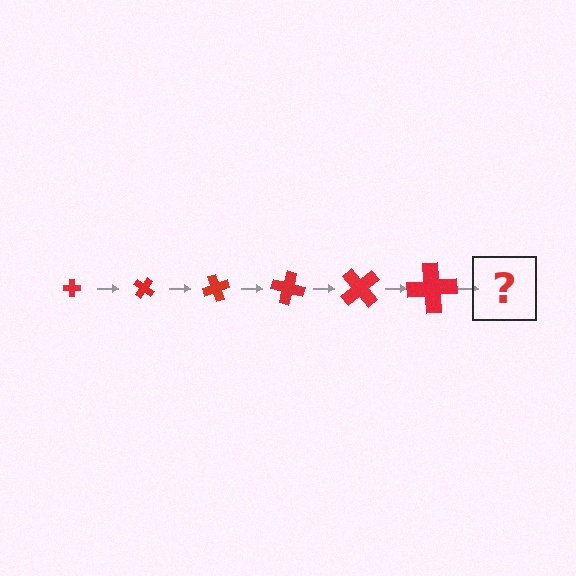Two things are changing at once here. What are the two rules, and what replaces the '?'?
The two rules are that the cross grows larger each step and it rotates 35 degrees each step. The '?' should be a cross, larger than the previous one and rotated 210 degrees from the start.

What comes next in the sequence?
The next element should be a cross, larger than the previous one and rotated 210 degrees from the start.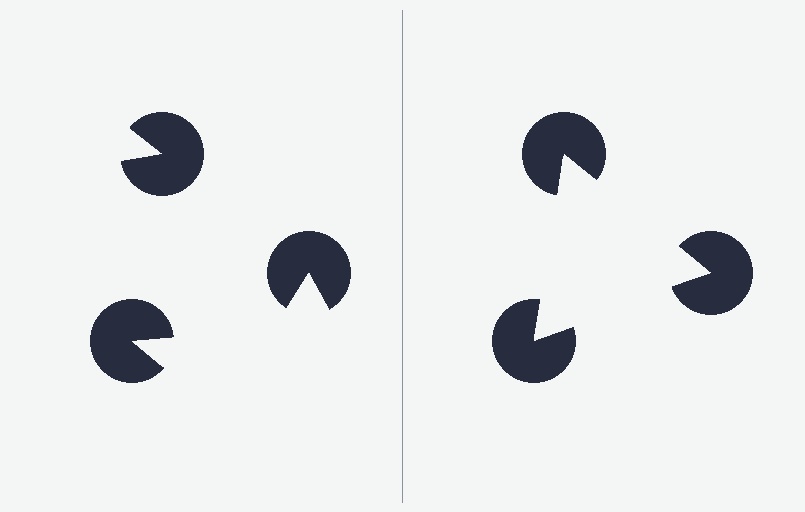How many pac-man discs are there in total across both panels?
6 — 3 on each side.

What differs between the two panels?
The pac-man discs are positioned identically on both sides; only the wedge orientations differ. On the right they align to a triangle; on the left they are misaligned.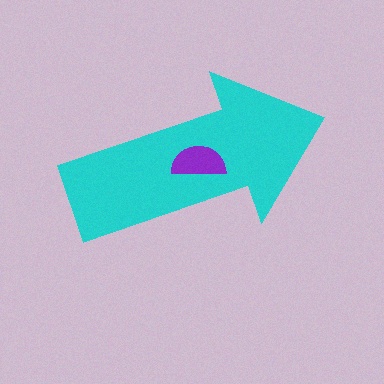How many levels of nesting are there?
2.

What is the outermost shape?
The cyan arrow.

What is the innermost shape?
The purple semicircle.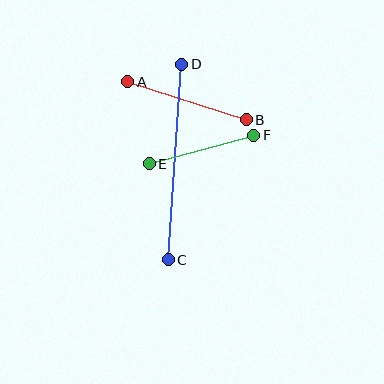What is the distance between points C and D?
The distance is approximately 196 pixels.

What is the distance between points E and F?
The distance is approximately 108 pixels.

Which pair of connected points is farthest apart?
Points C and D are farthest apart.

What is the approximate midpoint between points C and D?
The midpoint is at approximately (175, 162) pixels.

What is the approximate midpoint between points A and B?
The midpoint is at approximately (187, 101) pixels.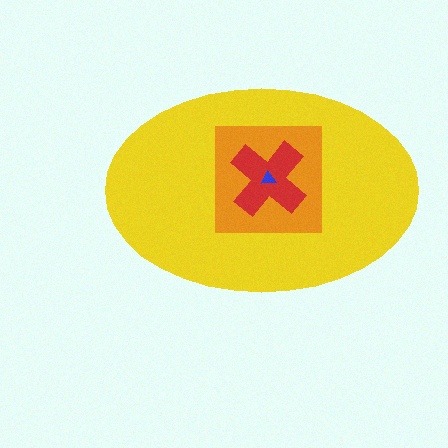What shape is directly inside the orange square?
The red cross.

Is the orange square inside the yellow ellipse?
Yes.